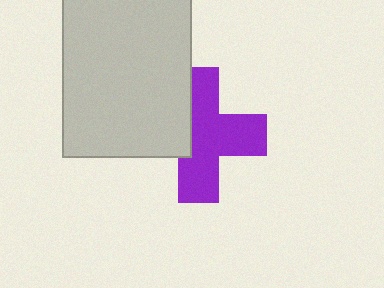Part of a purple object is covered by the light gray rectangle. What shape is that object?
It is a cross.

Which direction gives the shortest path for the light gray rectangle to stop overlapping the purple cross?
Moving left gives the shortest separation.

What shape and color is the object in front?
The object in front is a light gray rectangle.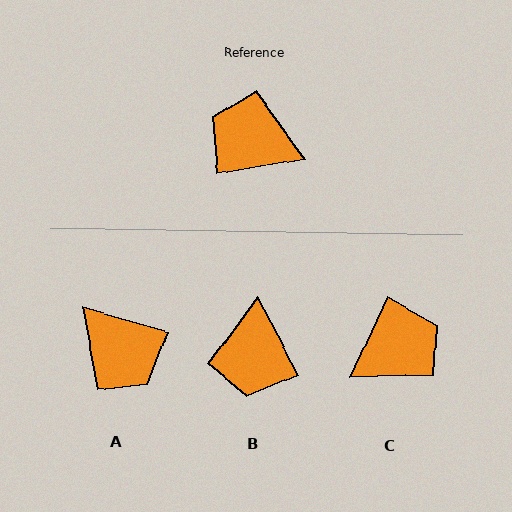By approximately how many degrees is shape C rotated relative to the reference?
Approximately 125 degrees clockwise.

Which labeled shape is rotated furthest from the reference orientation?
A, about 155 degrees away.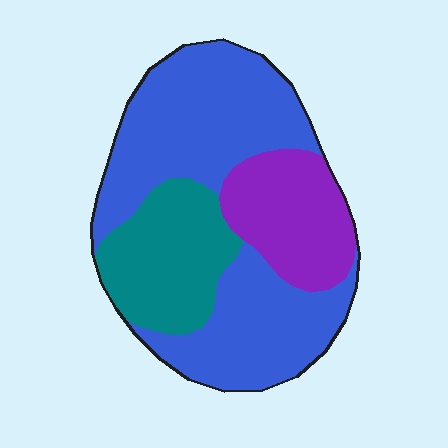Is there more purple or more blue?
Blue.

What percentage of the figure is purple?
Purple takes up less than a quarter of the figure.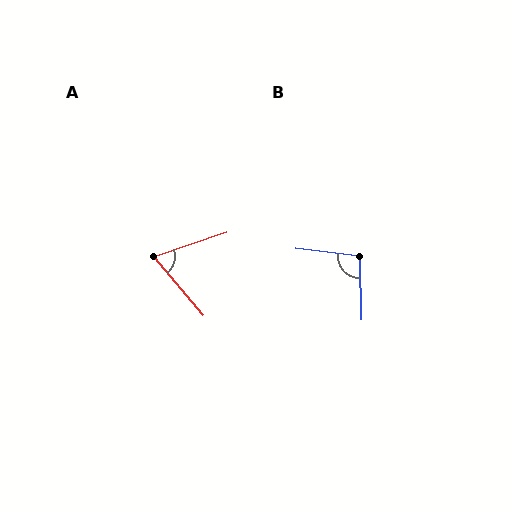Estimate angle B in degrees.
Approximately 98 degrees.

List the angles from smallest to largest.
A (68°), B (98°).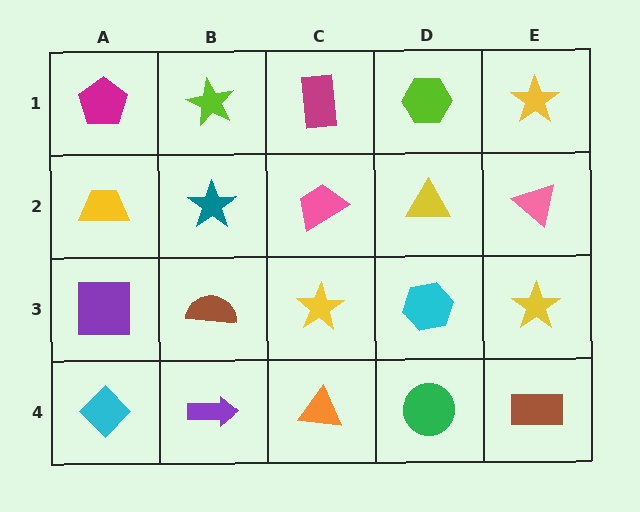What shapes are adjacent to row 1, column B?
A teal star (row 2, column B), a magenta pentagon (row 1, column A), a magenta rectangle (row 1, column C).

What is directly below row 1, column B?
A teal star.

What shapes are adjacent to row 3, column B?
A teal star (row 2, column B), a purple arrow (row 4, column B), a purple square (row 3, column A), a yellow star (row 3, column C).